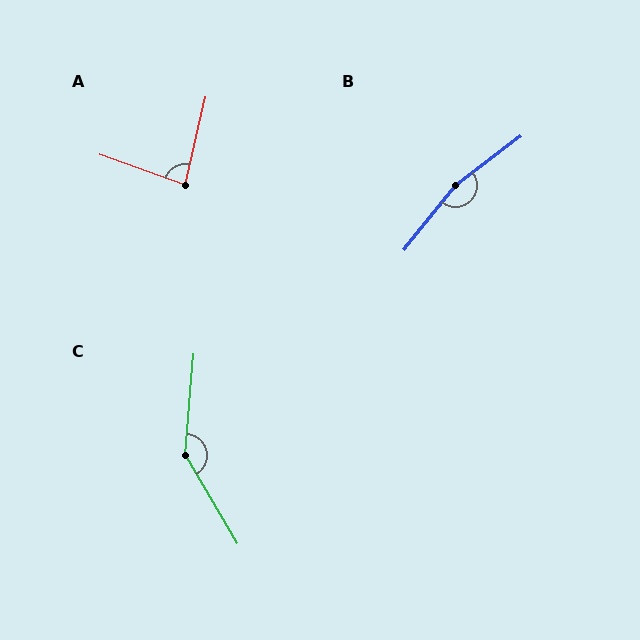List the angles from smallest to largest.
A (84°), C (145°), B (165°).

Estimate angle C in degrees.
Approximately 145 degrees.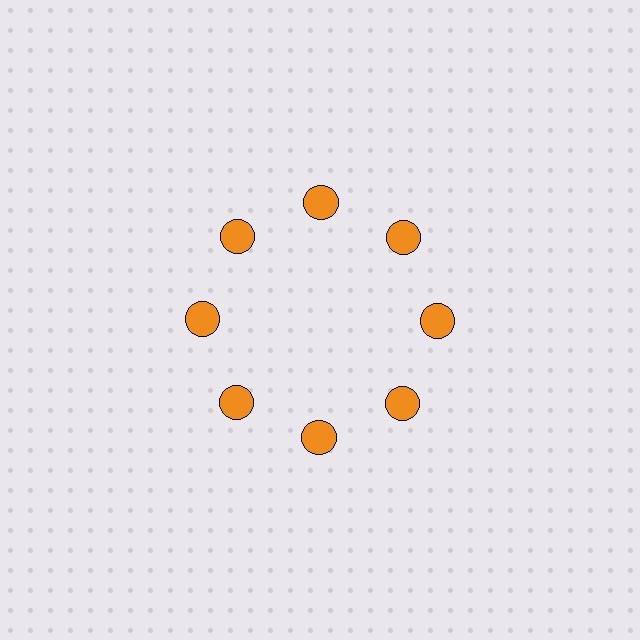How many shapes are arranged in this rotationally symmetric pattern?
There are 8 shapes, arranged in 8 groups of 1.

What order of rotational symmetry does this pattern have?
This pattern has 8-fold rotational symmetry.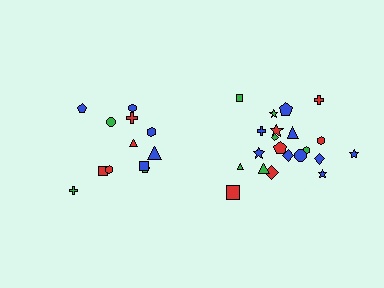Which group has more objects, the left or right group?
The right group.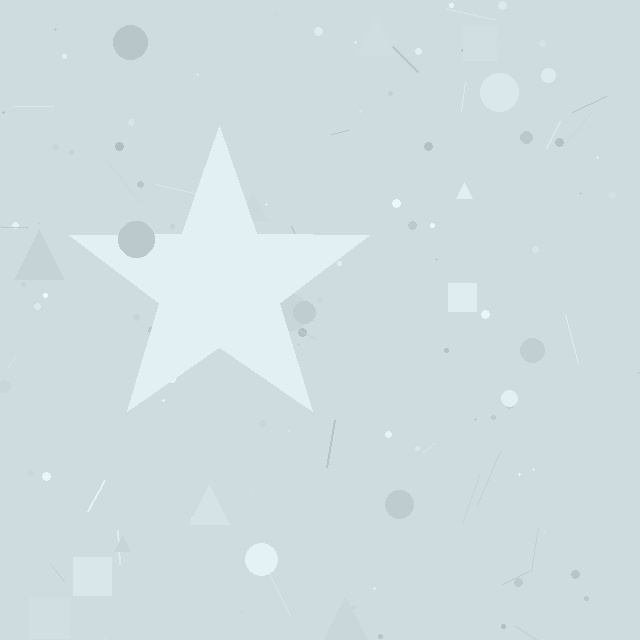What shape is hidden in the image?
A star is hidden in the image.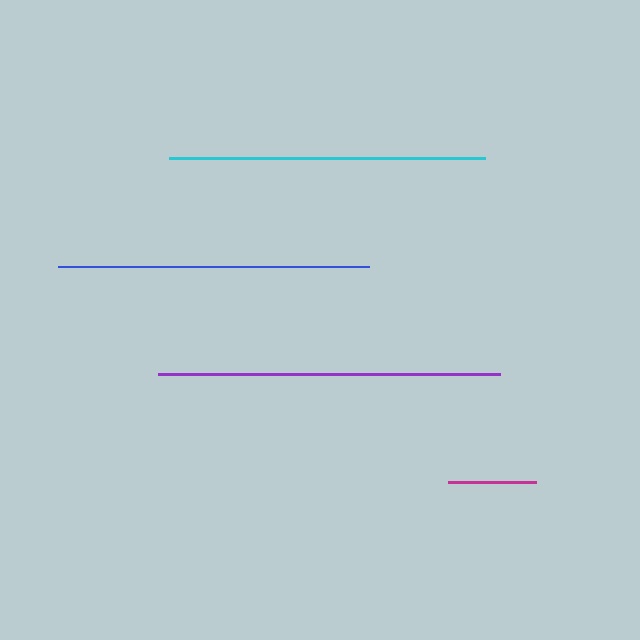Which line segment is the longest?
The purple line is the longest at approximately 342 pixels.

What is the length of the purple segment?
The purple segment is approximately 342 pixels long.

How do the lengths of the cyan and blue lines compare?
The cyan and blue lines are approximately the same length.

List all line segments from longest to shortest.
From longest to shortest: purple, cyan, blue, magenta.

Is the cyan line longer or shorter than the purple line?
The purple line is longer than the cyan line.